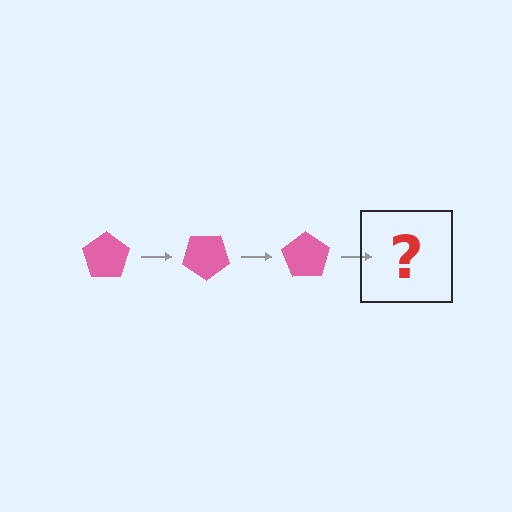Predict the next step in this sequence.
The next step is a pink pentagon rotated 105 degrees.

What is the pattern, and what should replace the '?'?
The pattern is that the pentagon rotates 35 degrees each step. The '?' should be a pink pentagon rotated 105 degrees.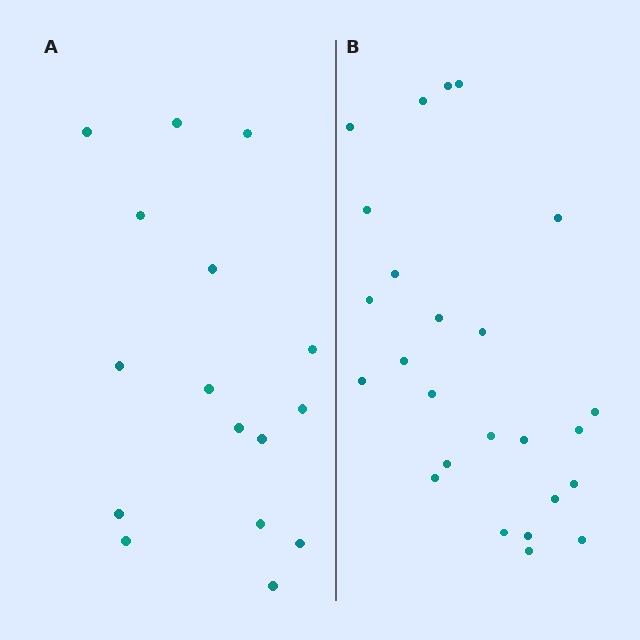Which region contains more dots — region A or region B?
Region B (the right region) has more dots.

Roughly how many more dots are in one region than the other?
Region B has roughly 8 or so more dots than region A.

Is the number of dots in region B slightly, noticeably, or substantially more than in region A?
Region B has substantially more. The ratio is roughly 1.6 to 1.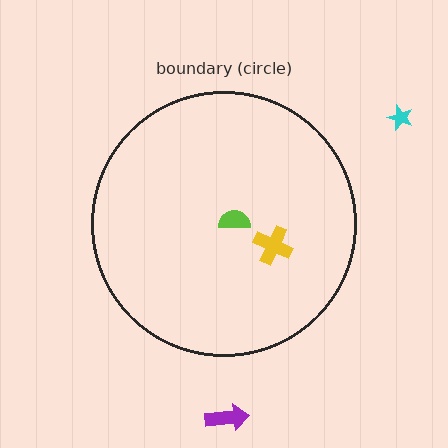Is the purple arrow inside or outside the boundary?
Outside.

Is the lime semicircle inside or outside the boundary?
Inside.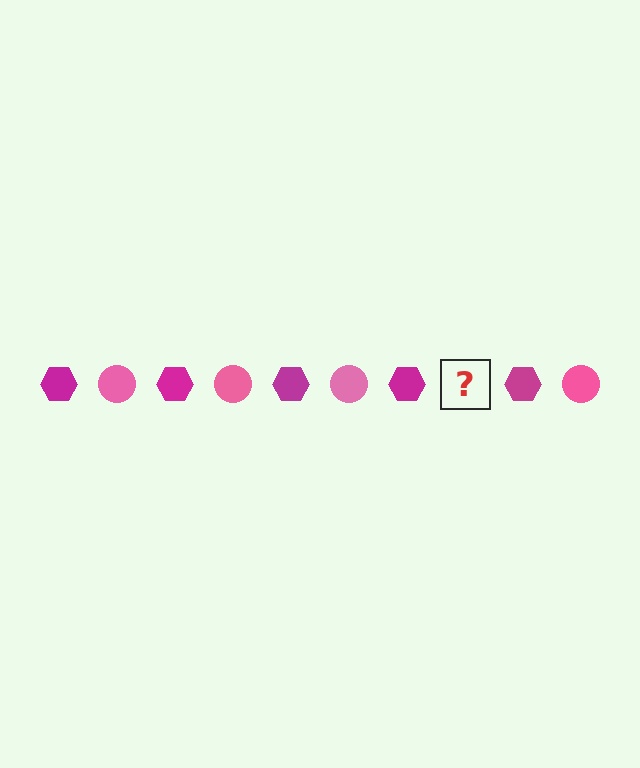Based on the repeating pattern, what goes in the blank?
The blank should be a pink circle.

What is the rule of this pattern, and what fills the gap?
The rule is that the pattern alternates between magenta hexagon and pink circle. The gap should be filled with a pink circle.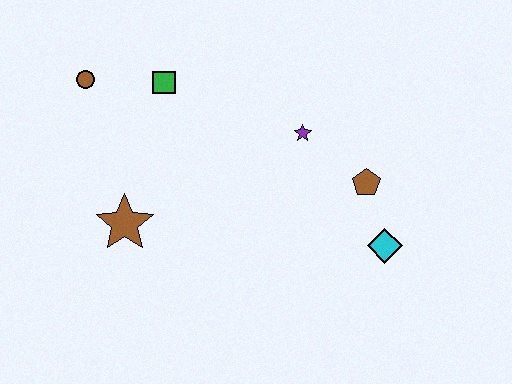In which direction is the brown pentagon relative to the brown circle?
The brown pentagon is to the right of the brown circle.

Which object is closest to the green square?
The brown circle is closest to the green square.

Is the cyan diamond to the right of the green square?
Yes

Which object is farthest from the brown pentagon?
The brown circle is farthest from the brown pentagon.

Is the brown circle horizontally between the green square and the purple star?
No